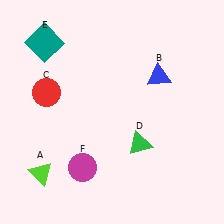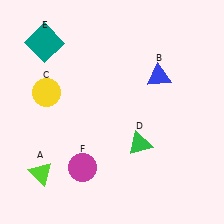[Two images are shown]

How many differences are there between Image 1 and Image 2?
There is 1 difference between the two images.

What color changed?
The circle (C) changed from red in Image 1 to yellow in Image 2.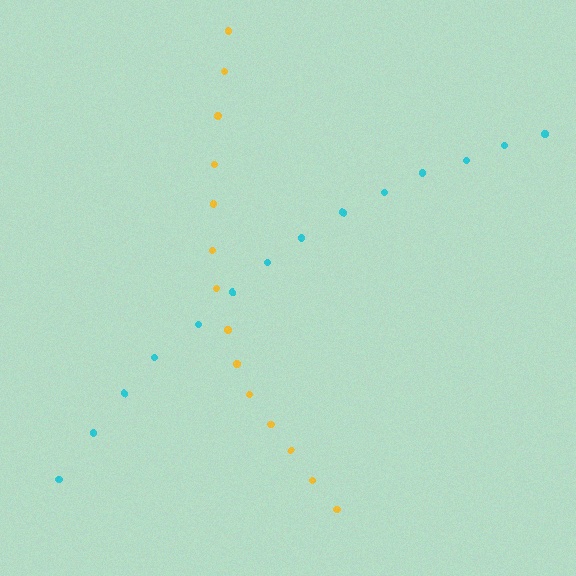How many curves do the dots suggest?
There are 2 distinct paths.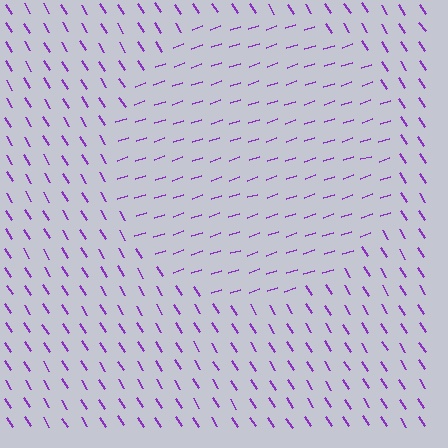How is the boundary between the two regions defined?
The boundary is defined purely by a change in line orientation (approximately 76 degrees difference). All lines are the same color and thickness.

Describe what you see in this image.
The image is filled with small purple line segments. A circle region in the image has lines oriented differently from the surrounding lines, creating a visible texture boundary.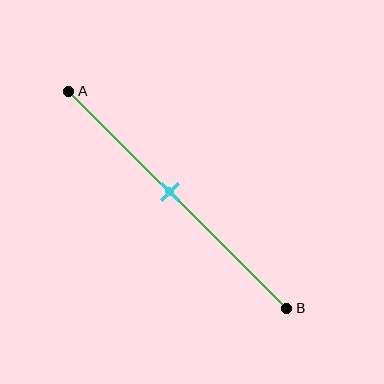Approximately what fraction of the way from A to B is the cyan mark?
The cyan mark is approximately 45% of the way from A to B.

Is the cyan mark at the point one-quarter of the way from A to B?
No, the mark is at about 45% from A, not at the 25% one-quarter point.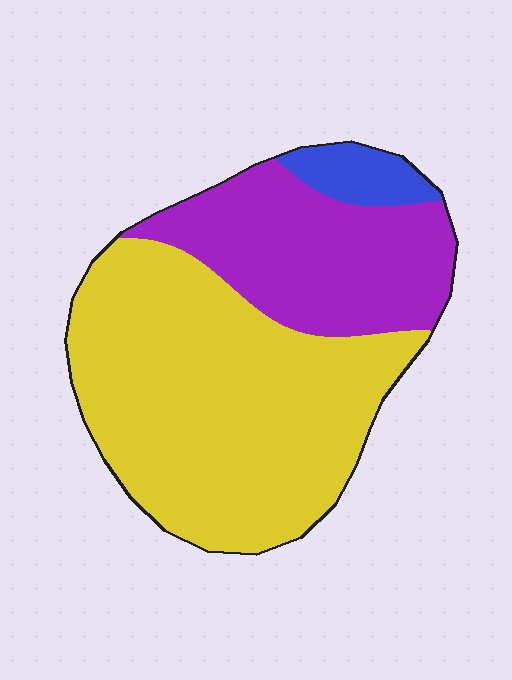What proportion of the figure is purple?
Purple covers about 30% of the figure.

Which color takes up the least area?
Blue, at roughly 5%.